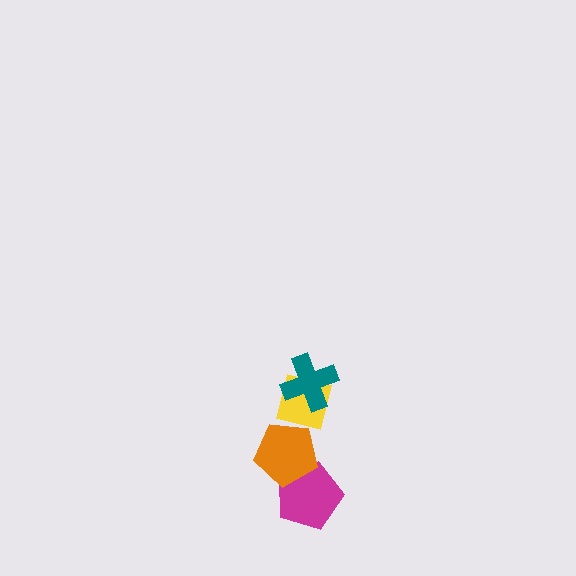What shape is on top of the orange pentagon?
The yellow square is on top of the orange pentagon.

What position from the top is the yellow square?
The yellow square is 2nd from the top.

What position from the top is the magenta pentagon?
The magenta pentagon is 4th from the top.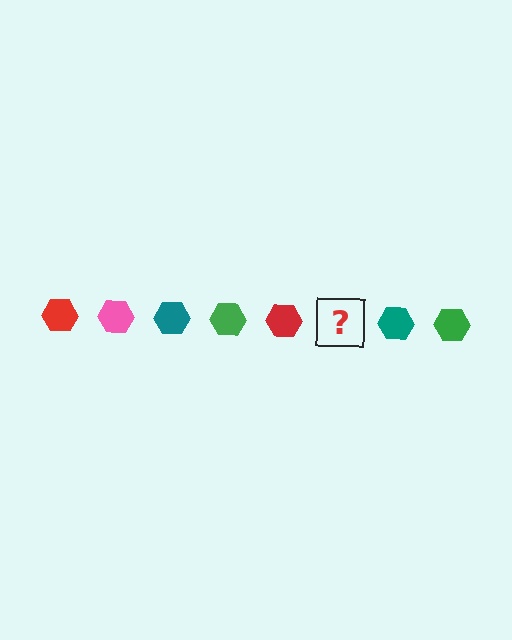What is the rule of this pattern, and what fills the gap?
The rule is that the pattern cycles through red, pink, teal, green hexagons. The gap should be filled with a pink hexagon.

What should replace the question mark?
The question mark should be replaced with a pink hexagon.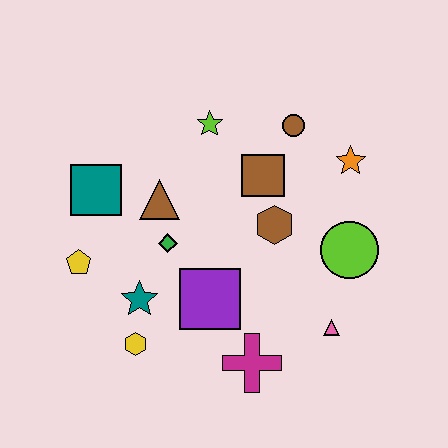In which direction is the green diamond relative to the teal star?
The green diamond is above the teal star.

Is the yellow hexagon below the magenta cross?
No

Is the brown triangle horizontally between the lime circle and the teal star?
Yes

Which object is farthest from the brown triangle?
The pink triangle is farthest from the brown triangle.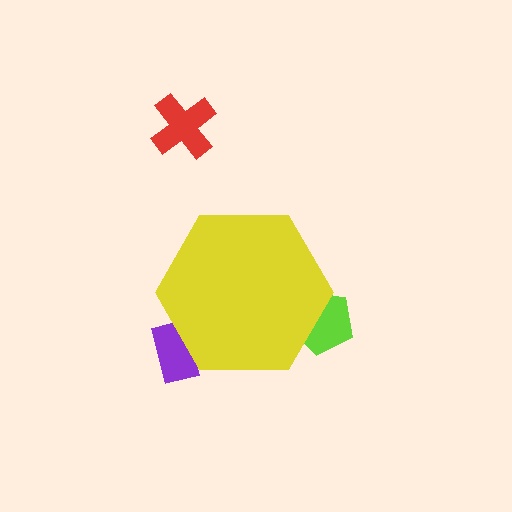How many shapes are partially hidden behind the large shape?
2 shapes are partially hidden.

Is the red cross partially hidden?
No, the red cross is fully visible.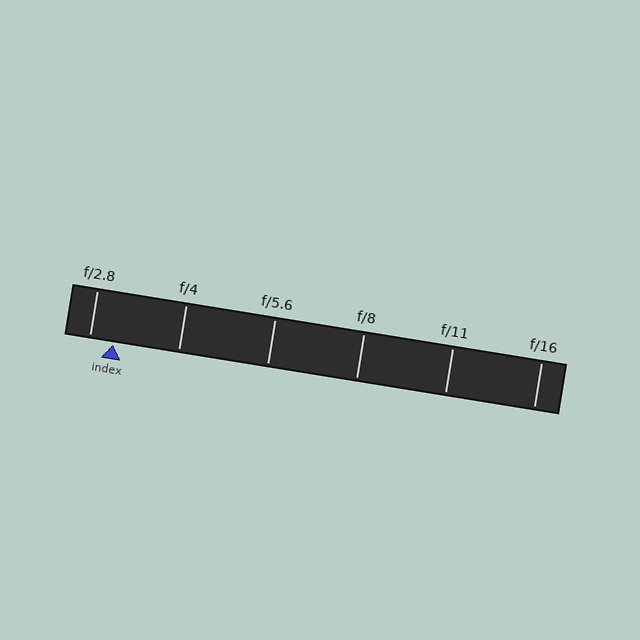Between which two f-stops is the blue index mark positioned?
The index mark is between f/2.8 and f/4.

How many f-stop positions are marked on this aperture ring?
There are 6 f-stop positions marked.